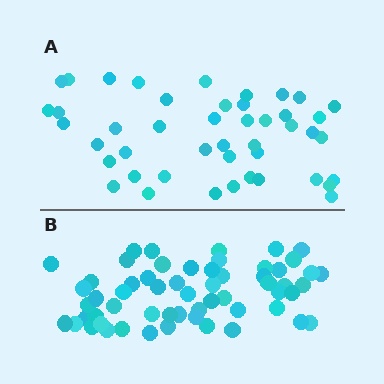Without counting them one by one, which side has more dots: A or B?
Region B (the bottom region) has more dots.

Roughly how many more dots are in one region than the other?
Region B has approximately 15 more dots than region A.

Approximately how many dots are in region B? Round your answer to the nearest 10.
About 60 dots. (The exact count is 58, which rounds to 60.)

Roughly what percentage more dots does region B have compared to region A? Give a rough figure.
About 30% more.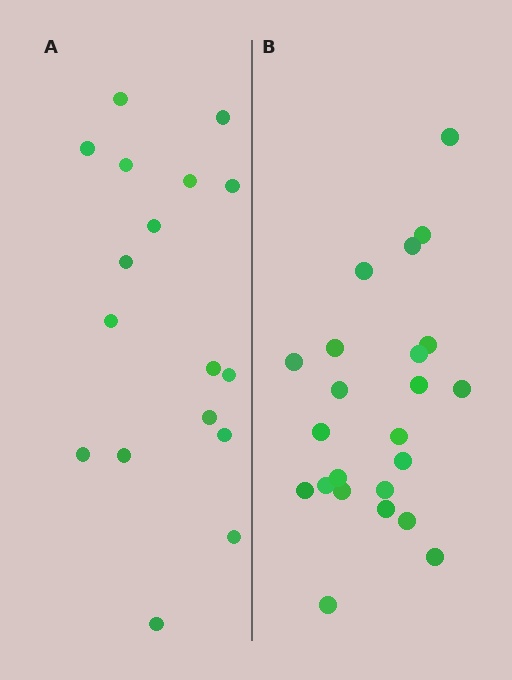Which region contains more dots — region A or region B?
Region B (the right region) has more dots.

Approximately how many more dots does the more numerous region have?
Region B has about 6 more dots than region A.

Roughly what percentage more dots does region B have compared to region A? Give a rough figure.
About 35% more.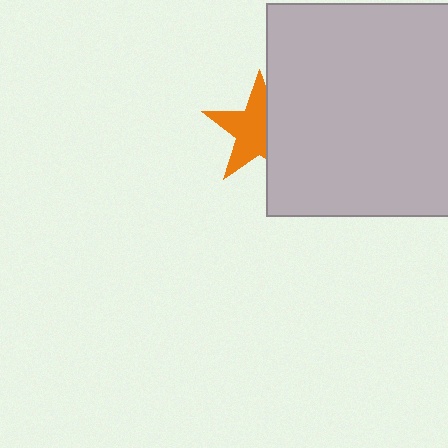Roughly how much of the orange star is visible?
About half of it is visible (roughly 61%).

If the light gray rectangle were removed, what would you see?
You would see the complete orange star.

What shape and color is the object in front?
The object in front is a light gray rectangle.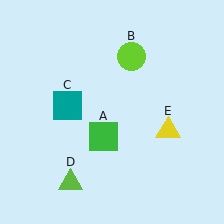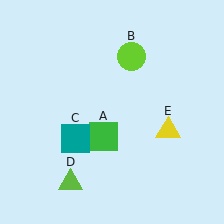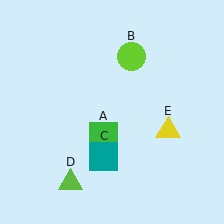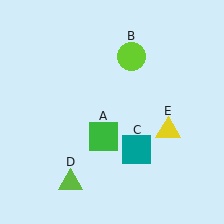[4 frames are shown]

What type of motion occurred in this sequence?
The teal square (object C) rotated counterclockwise around the center of the scene.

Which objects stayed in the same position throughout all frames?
Green square (object A) and lime circle (object B) and lime triangle (object D) and yellow triangle (object E) remained stationary.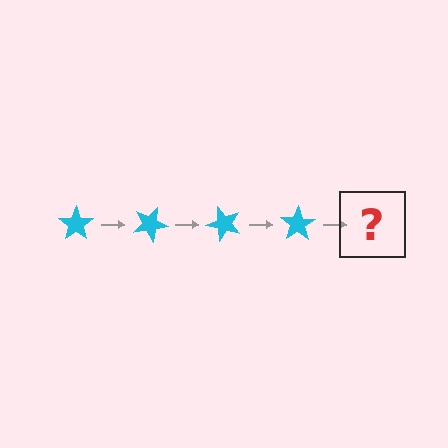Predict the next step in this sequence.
The next step is a cyan star rotated 100 degrees.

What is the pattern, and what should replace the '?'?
The pattern is that the star rotates 25 degrees each step. The '?' should be a cyan star rotated 100 degrees.